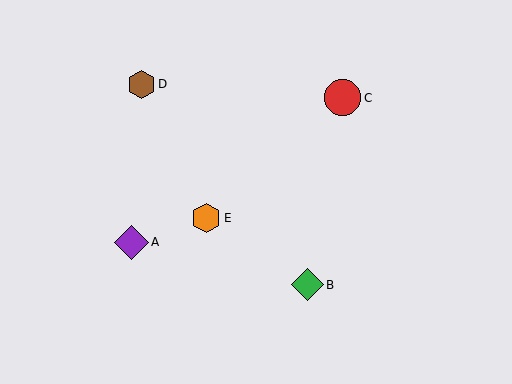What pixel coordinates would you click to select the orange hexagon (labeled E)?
Click at (206, 218) to select the orange hexagon E.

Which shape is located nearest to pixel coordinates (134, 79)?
The brown hexagon (labeled D) at (141, 84) is nearest to that location.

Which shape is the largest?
The red circle (labeled C) is the largest.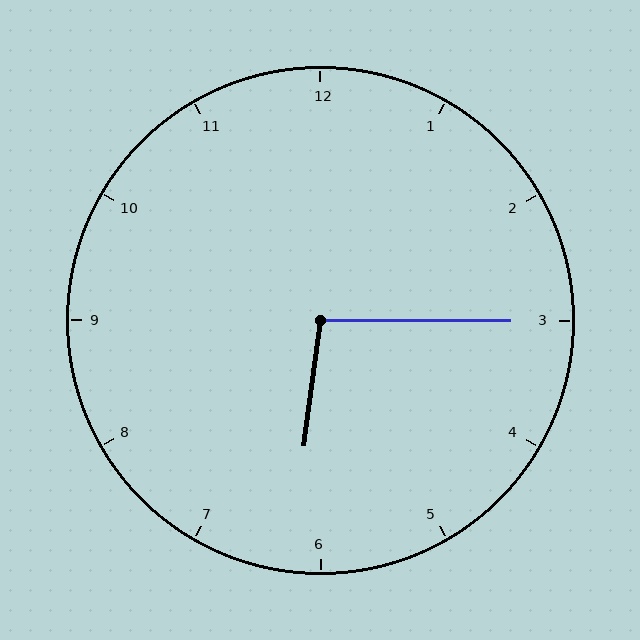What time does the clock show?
6:15.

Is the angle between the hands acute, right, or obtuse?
It is obtuse.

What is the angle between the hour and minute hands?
Approximately 98 degrees.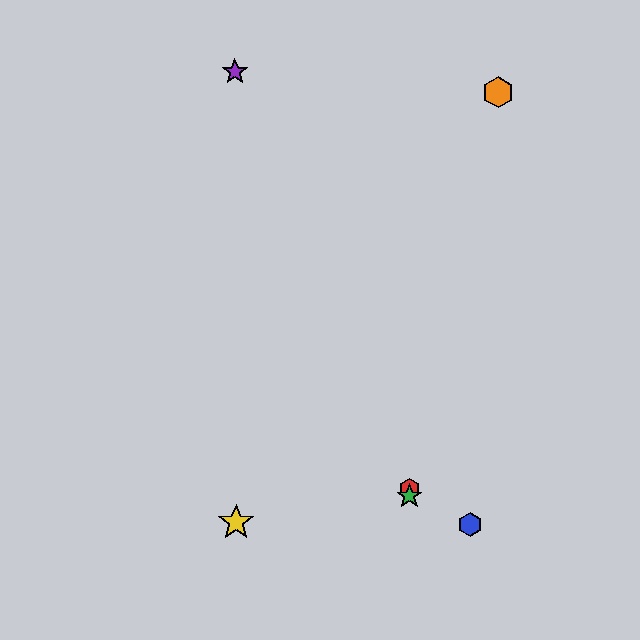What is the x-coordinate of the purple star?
The purple star is at x≈235.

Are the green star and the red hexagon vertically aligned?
Yes, both are at x≈409.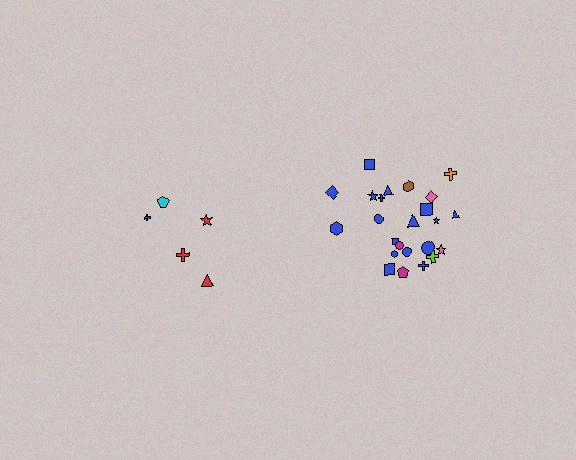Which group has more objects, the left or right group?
The right group.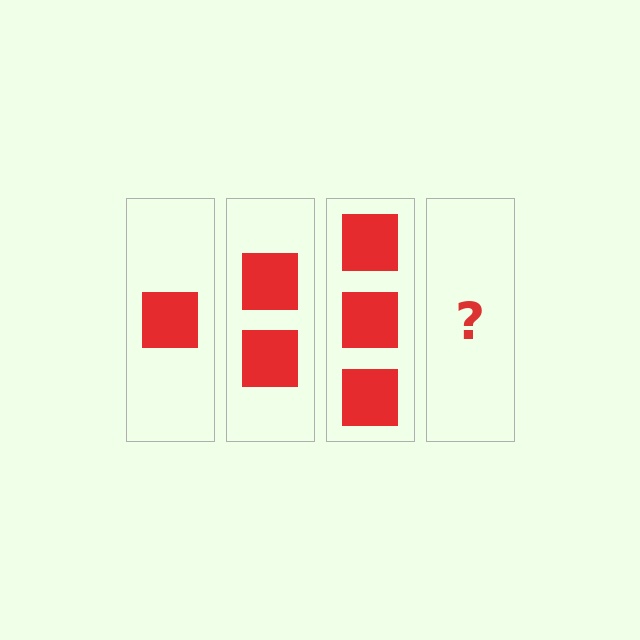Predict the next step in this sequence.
The next step is 4 squares.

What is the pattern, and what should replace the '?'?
The pattern is that each step adds one more square. The '?' should be 4 squares.